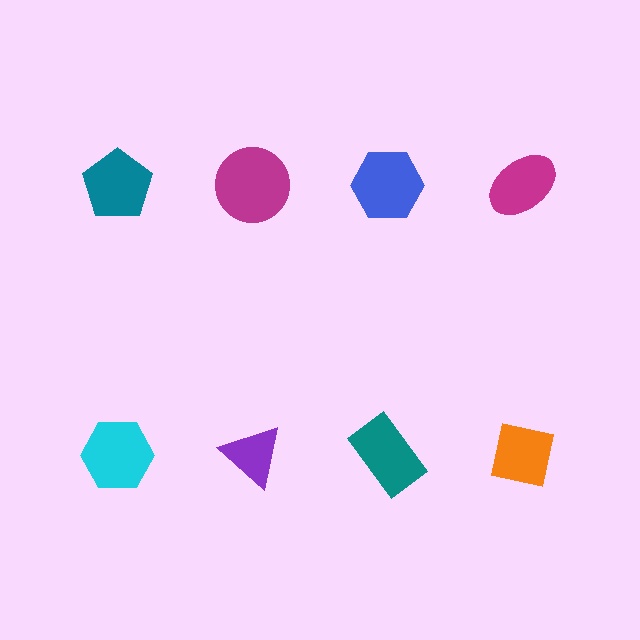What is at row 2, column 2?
A purple triangle.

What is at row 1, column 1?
A teal pentagon.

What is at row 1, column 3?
A blue hexagon.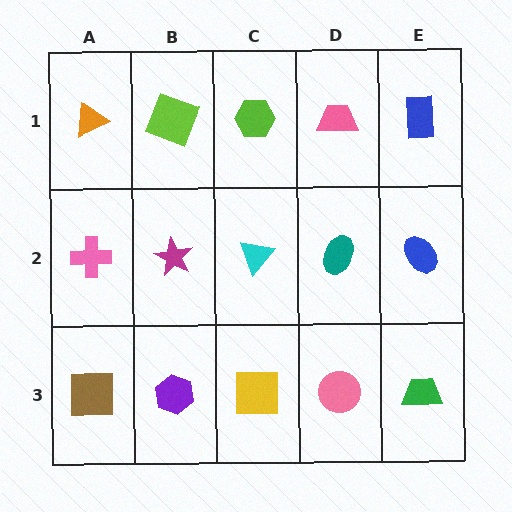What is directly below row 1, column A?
A pink cross.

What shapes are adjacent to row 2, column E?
A blue rectangle (row 1, column E), a green trapezoid (row 3, column E), a teal ellipse (row 2, column D).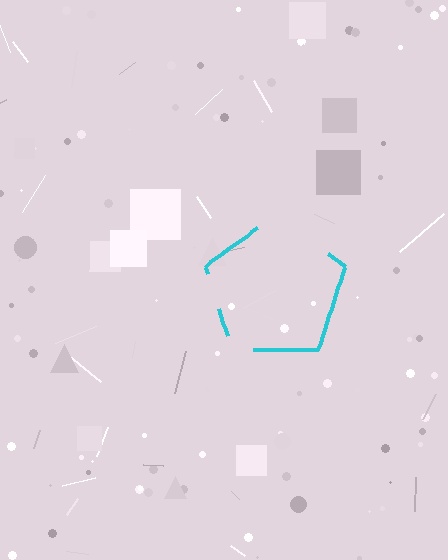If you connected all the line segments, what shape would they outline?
They would outline a pentagon.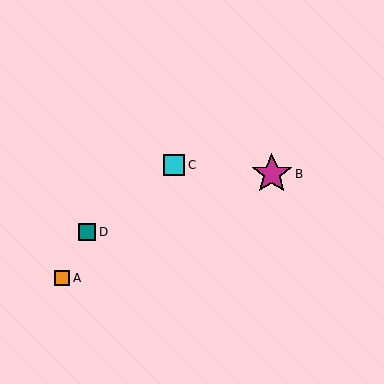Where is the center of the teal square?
The center of the teal square is at (87, 232).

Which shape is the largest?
The magenta star (labeled B) is the largest.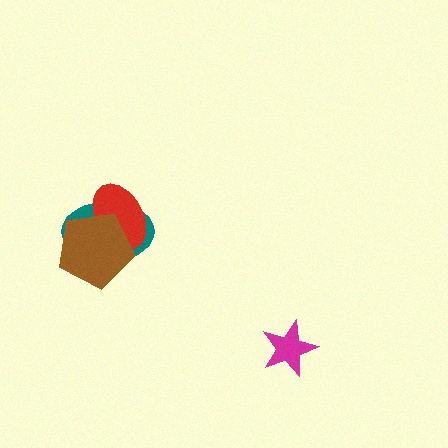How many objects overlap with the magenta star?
0 objects overlap with the magenta star.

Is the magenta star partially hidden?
No, no other shape covers it.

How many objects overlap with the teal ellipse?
2 objects overlap with the teal ellipse.